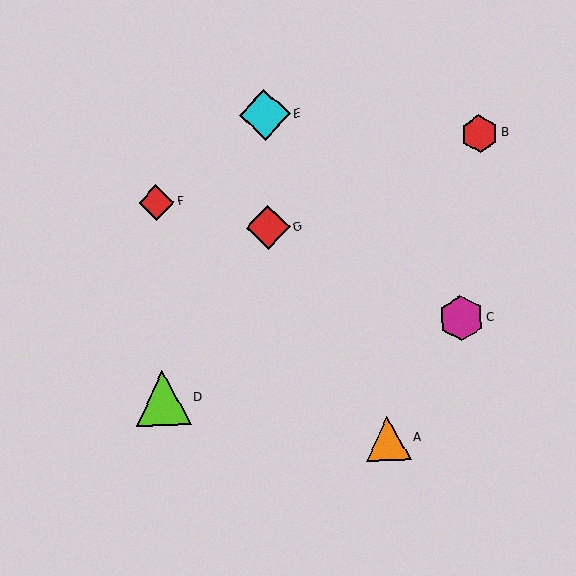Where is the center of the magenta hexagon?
The center of the magenta hexagon is at (461, 318).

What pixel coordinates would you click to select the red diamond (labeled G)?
Click at (268, 228) to select the red diamond G.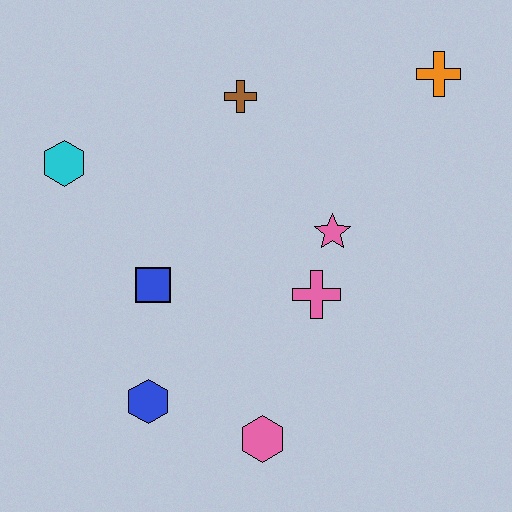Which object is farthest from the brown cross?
The pink hexagon is farthest from the brown cross.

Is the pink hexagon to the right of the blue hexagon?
Yes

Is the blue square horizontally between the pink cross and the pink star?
No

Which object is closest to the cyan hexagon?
The blue square is closest to the cyan hexagon.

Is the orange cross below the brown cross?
No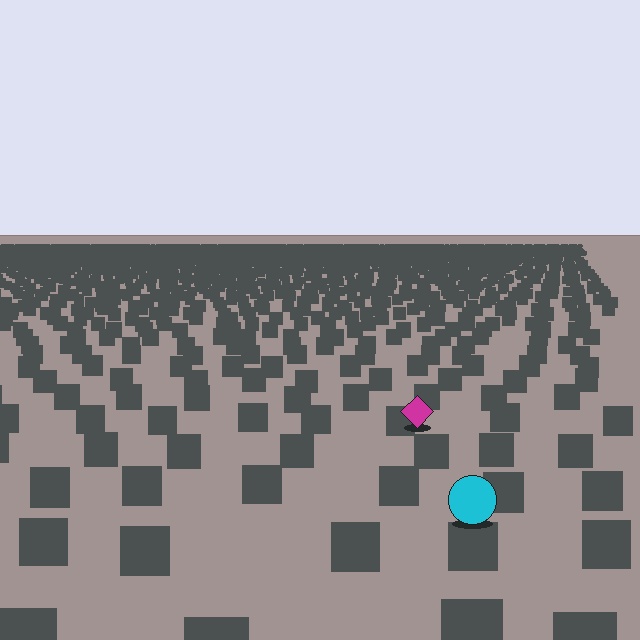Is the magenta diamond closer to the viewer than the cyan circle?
No. The cyan circle is closer — you can tell from the texture gradient: the ground texture is coarser near it.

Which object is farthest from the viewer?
The magenta diamond is farthest from the viewer. It appears smaller and the ground texture around it is denser.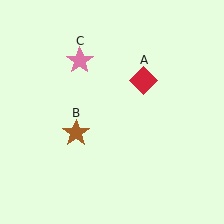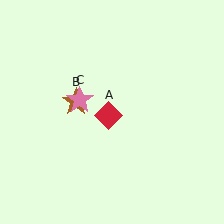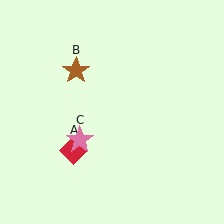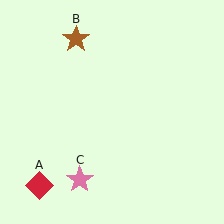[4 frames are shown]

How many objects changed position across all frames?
3 objects changed position: red diamond (object A), brown star (object B), pink star (object C).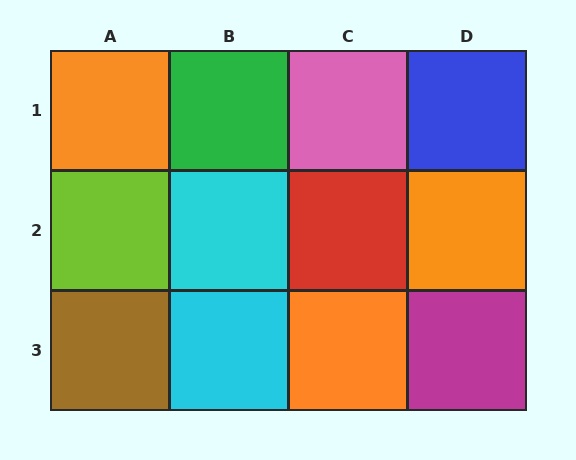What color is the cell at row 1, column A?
Orange.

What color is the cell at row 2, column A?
Lime.